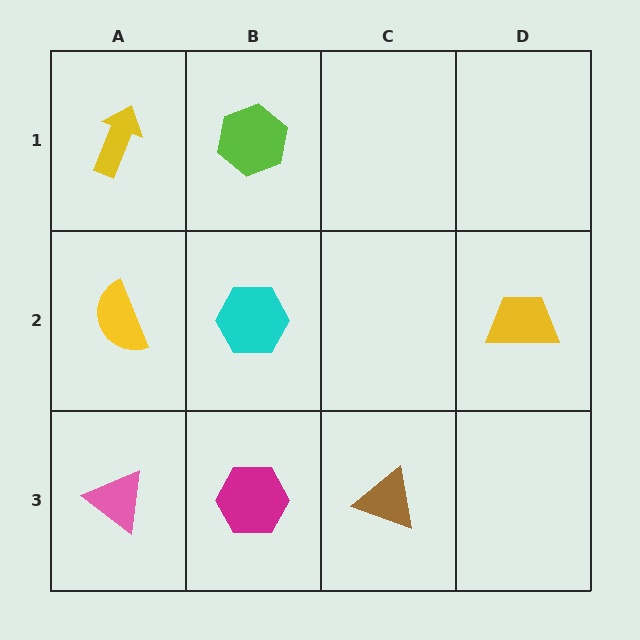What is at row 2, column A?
A yellow semicircle.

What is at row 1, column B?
A lime hexagon.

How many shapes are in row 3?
3 shapes.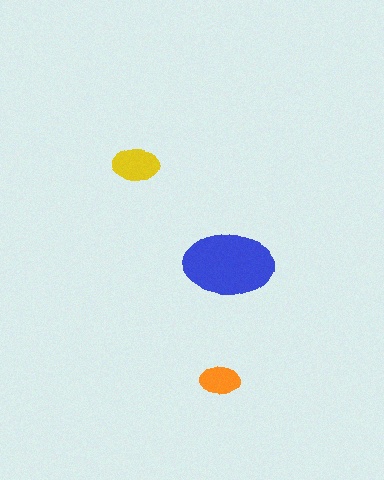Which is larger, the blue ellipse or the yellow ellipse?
The blue one.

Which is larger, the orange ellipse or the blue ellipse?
The blue one.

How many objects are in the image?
There are 3 objects in the image.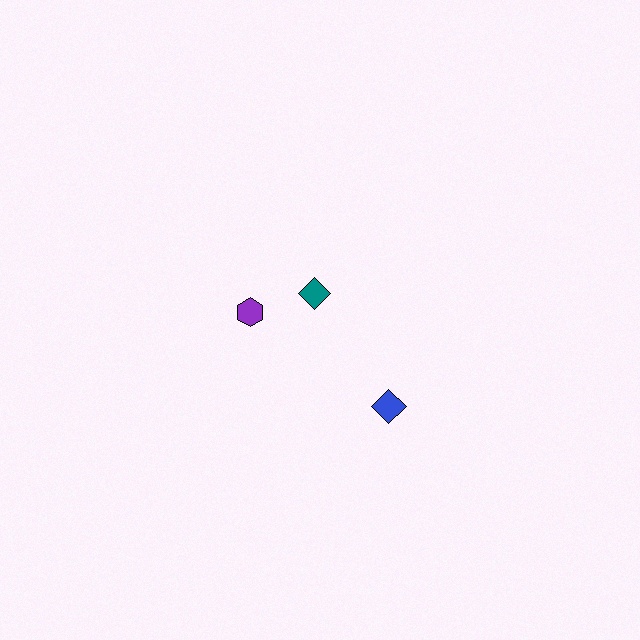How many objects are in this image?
There are 3 objects.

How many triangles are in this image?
There are no triangles.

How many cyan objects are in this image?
There are no cyan objects.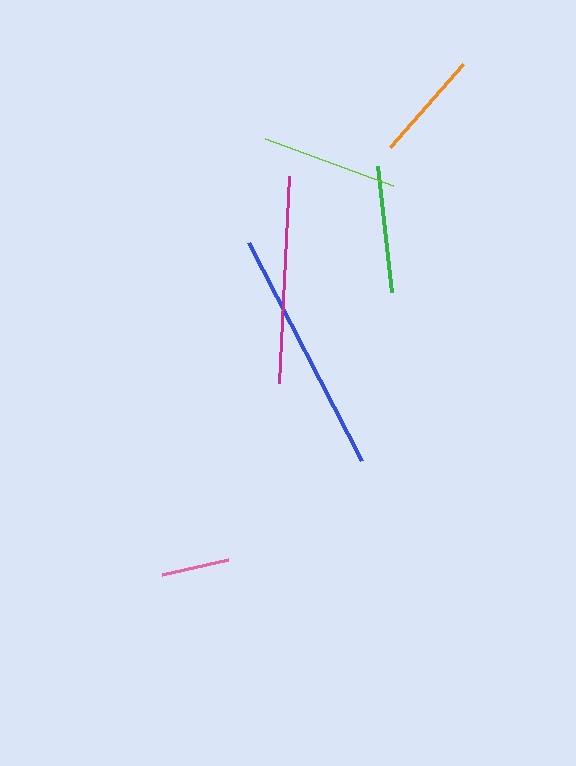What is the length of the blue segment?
The blue segment is approximately 245 pixels long.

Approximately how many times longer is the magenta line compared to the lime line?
The magenta line is approximately 1.5 times the length of the lime line.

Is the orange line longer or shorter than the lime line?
The lime line is longer than the orange line.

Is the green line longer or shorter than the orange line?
The green line is longer than the orange line.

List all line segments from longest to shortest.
From longest to shortest: blue, magenta, lime, green, orange, pink.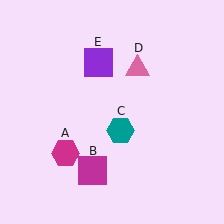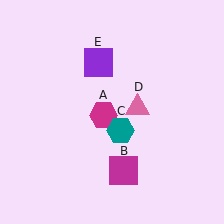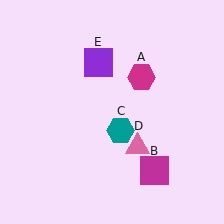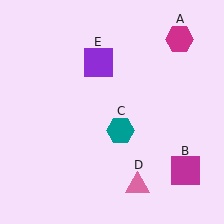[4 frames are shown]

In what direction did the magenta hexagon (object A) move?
The magenta hexagon (object A) moved up and to the right.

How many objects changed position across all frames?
3 objects changed position: magenta hexagon (object A), magenta square (object B), pink triangle (object D).